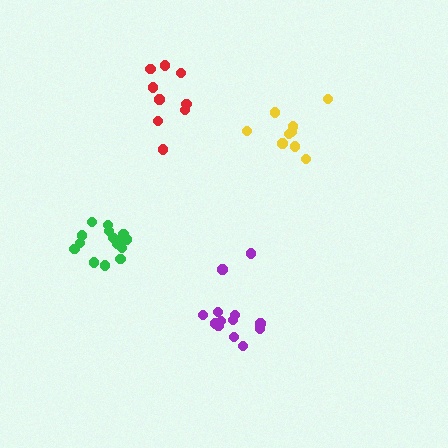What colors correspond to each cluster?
The clusters are colored: purple, red, yellow, green.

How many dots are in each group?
Group 1: 13 dots, Group 2: 9 dots, Group 3: 9 dots, Group 4: 15 dots (46 total).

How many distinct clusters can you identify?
There are 4 distinct clusters.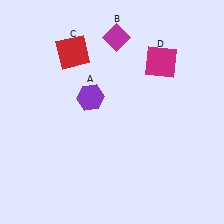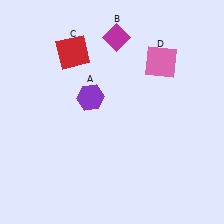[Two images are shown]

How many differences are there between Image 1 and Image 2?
There is 1 difference between the two images.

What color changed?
The square (D) changed from magenta in Image 1 to pink in Image 2.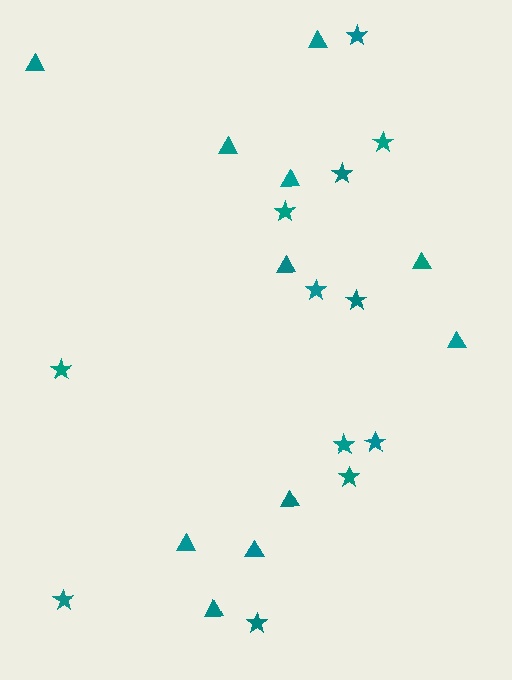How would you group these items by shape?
There are 2 groups: one group of stars (12) and one group of triangles (11).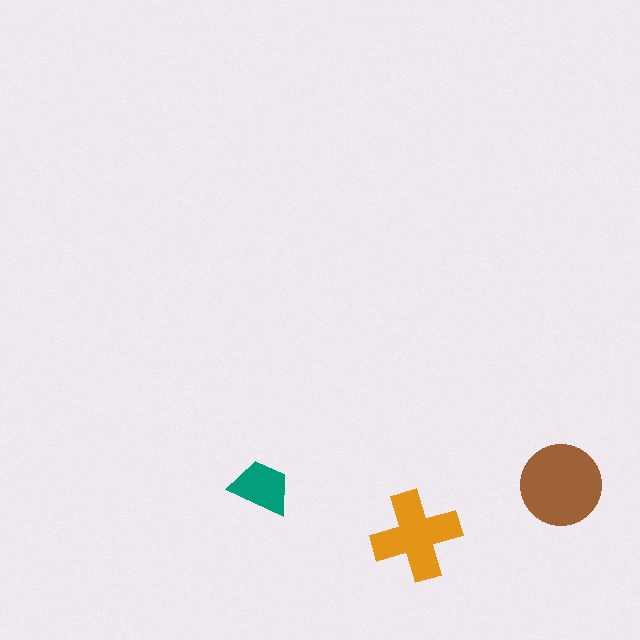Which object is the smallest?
The teal trapezoid.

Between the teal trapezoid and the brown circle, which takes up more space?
The brown circle.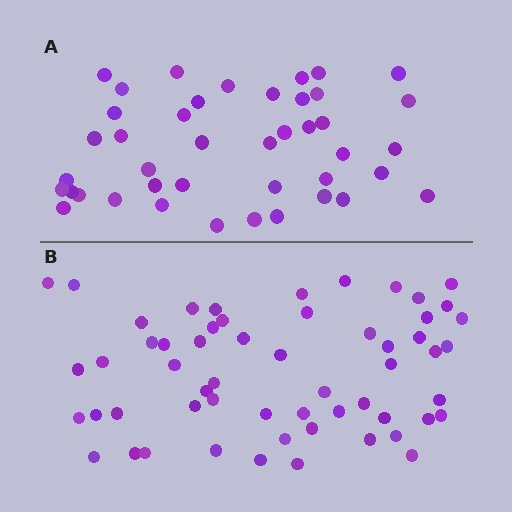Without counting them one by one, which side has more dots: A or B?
Region B (the bottom region) has more dots.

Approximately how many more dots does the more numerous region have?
Region B has approximately 15 more dots than region A.